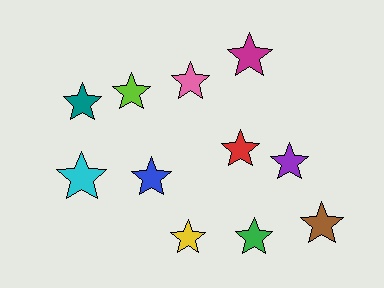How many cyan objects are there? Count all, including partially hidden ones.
There is 1 cyan object.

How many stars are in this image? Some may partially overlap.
There are 11 stars.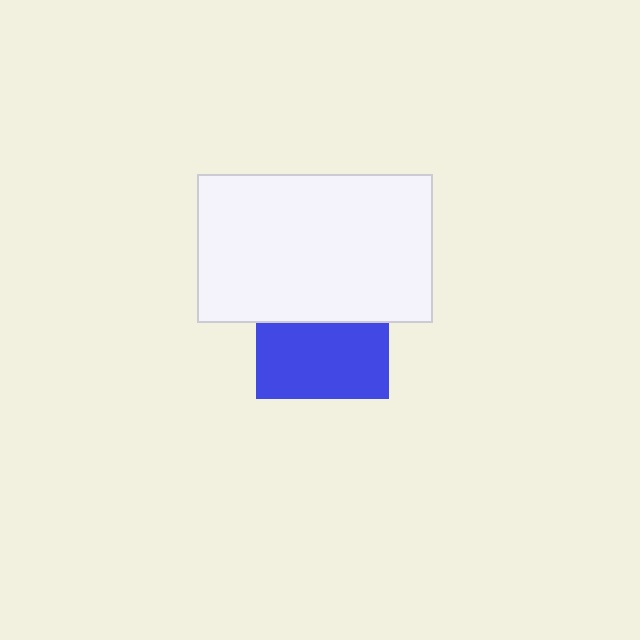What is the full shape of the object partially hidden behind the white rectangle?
The partially hidden object is a blue square.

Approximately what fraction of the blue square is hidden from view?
Roughly 43% of the blue square is hidden behind the white rectangle.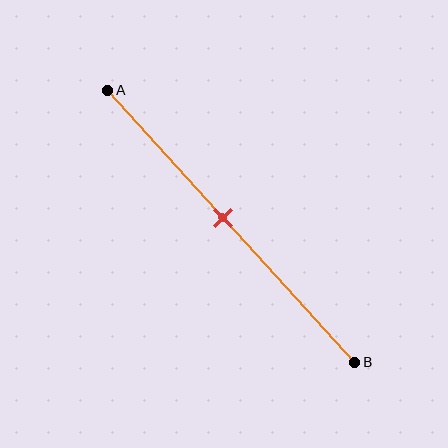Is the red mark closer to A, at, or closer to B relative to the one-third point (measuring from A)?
The red mark is closer to point B than the one-third point of segment AB.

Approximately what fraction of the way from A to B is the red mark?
The red mark is approximately 45% of the way from A to B.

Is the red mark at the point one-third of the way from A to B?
No, the mark is at about 45% from A, not at the 33% one-third point.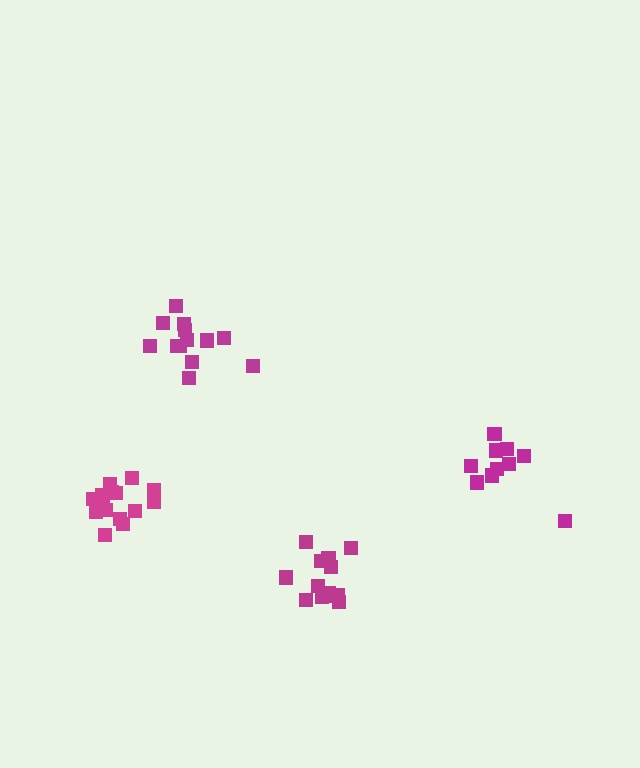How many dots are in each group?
Group 1: 15 dots, Group 2: 13 dots, Group 3: 13 dots, Group 4: 10 dots (51 total).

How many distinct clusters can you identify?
There are 4 distinct clusters.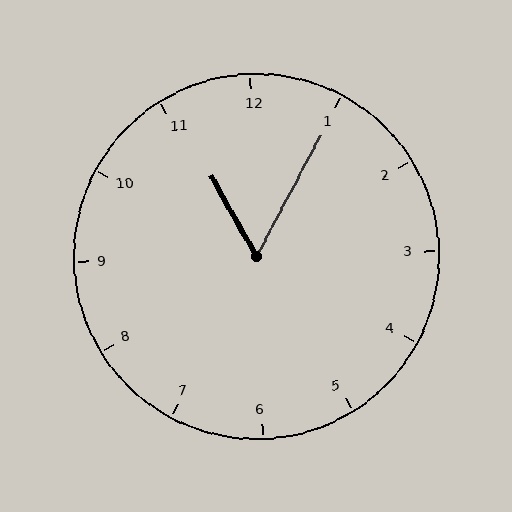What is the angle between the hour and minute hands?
Approximately 58 degrees.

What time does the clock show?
11:05.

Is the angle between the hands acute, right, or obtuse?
It is acute.